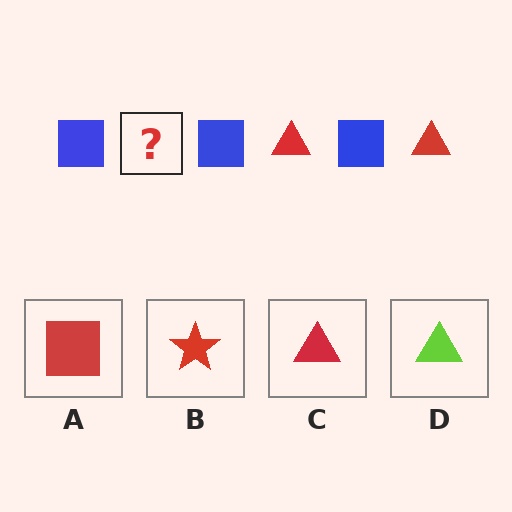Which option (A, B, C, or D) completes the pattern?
C.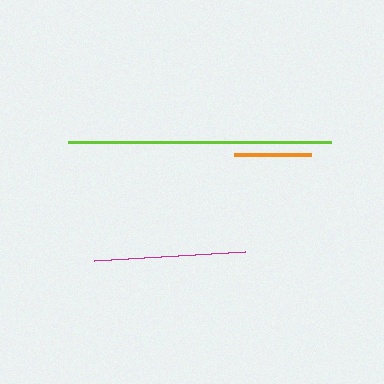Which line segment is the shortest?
The orange line is the shortest at approximately 78 pixels.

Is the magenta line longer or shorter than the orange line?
The magenta line is longer than the orange line.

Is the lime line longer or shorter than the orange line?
The lime line is longer than the orange line.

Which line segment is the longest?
The lime line is the longest at approximately 263 pixels.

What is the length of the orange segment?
The orange segment is approximately 78 pixels long.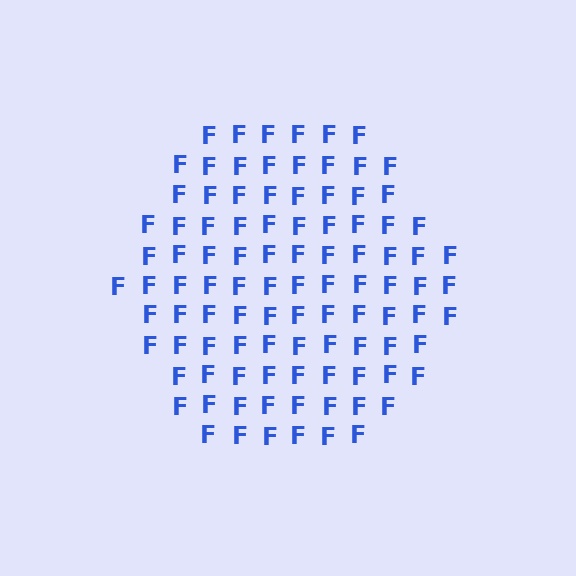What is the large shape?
The large shape is a hexagon.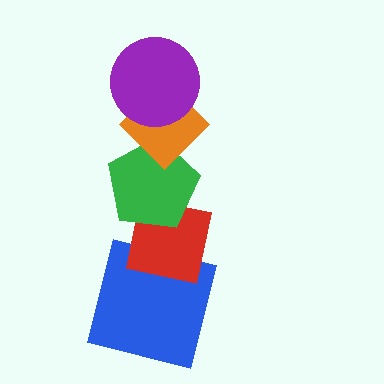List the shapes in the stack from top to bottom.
From top to bottom: the purple circle, the orange diamond, the green pentagon, the red square, the blue square.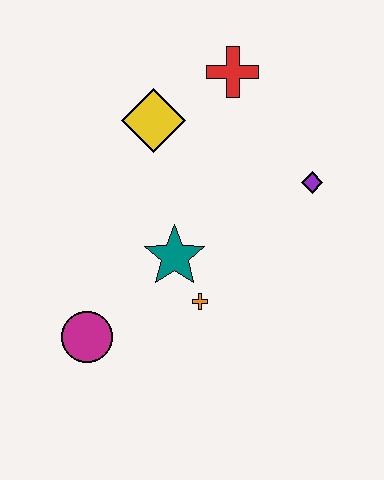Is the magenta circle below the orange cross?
Yes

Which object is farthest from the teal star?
The red cross is farthest from the teal star.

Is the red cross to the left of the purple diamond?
Yes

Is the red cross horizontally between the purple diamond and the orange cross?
Yes